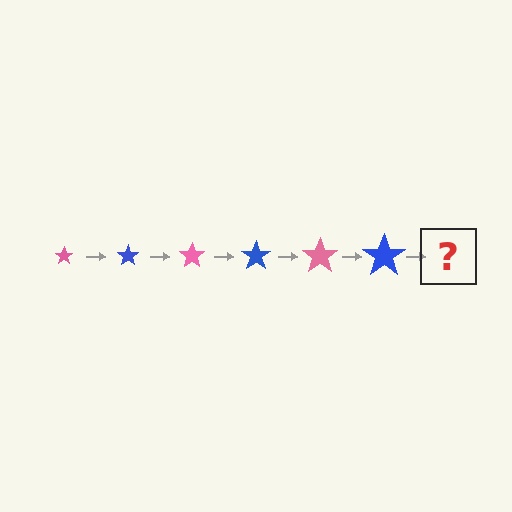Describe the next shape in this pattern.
It should be a pink star, larger than the previous one.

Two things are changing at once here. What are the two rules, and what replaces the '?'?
The two rules are that the star grows larger each step and the color cycles through pink and blue. The '?' should be a pink star, larger than the previous one.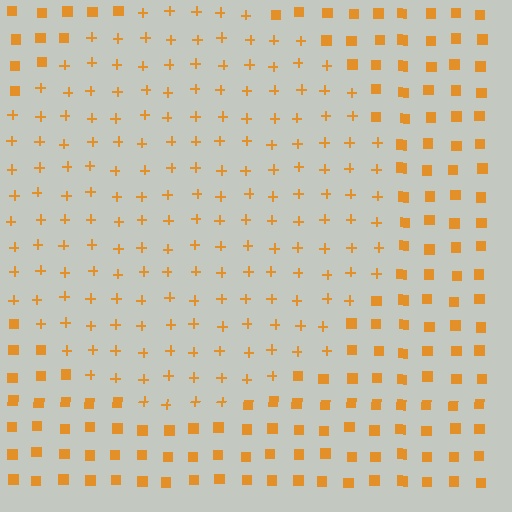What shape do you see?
I see a circle.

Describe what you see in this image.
The image is filled with small orange elements arranged in a uniform grid. A circle-shaped region contains plus signs, while the surrounding area contains squares. The boundary is defined purely by the change in element shape.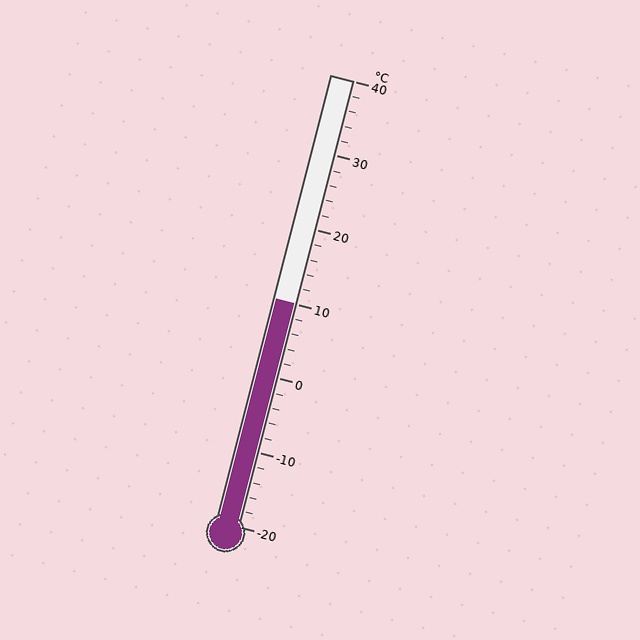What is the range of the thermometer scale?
The thermometer scale ranges from -20°C to 40°C.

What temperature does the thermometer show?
The thermometer shows approximately 10°C.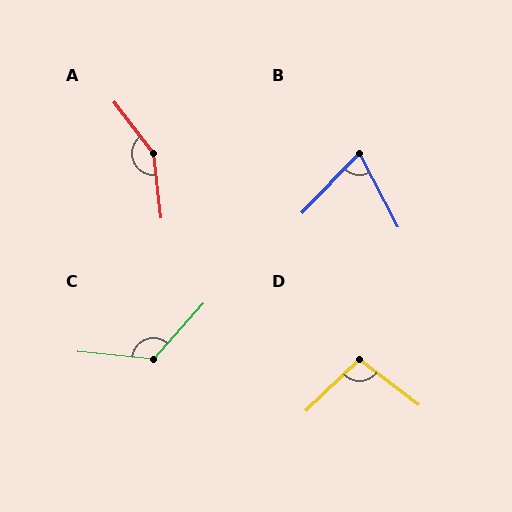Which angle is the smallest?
B, at approximately 72 degrees.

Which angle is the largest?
A, at approximately 149 degrees.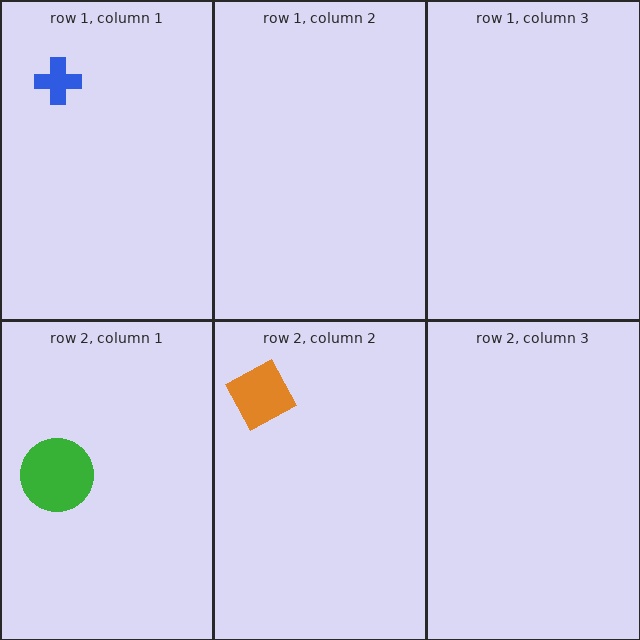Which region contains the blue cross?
The row 1, column 1 region.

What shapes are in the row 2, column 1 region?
The green circle.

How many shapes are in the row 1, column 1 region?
1.